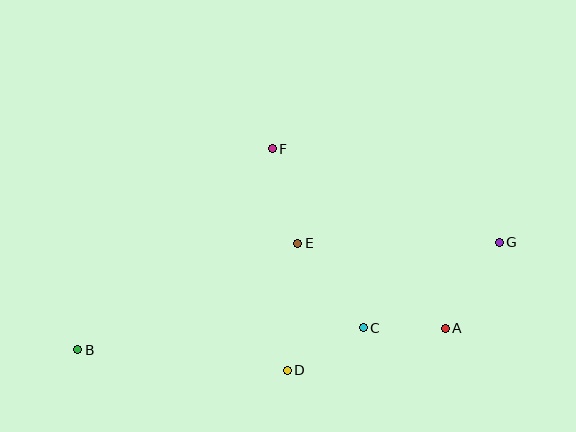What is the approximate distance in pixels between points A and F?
The distance between A and F is approximately 250 pixels.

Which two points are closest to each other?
Points A and C are closest to each other.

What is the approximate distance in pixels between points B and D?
The distance between B and D is approximately 210 pixels.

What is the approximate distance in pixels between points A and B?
The distance between A and B is approximately 368 pixels.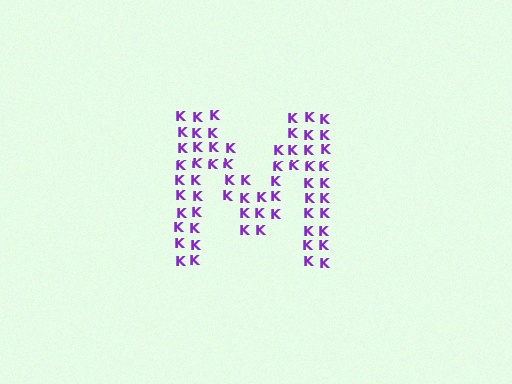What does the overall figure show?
The overall figure shows the letter M.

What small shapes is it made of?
It is made of small letter K's.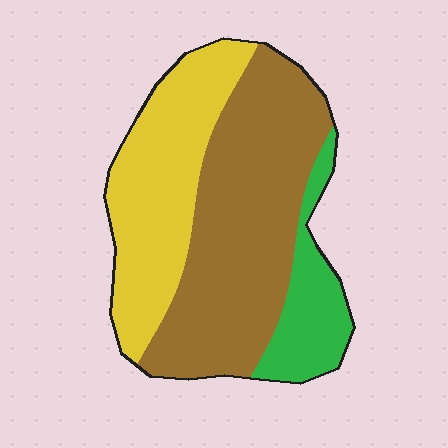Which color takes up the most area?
Brown, at roughly 50%.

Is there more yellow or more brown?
Brown.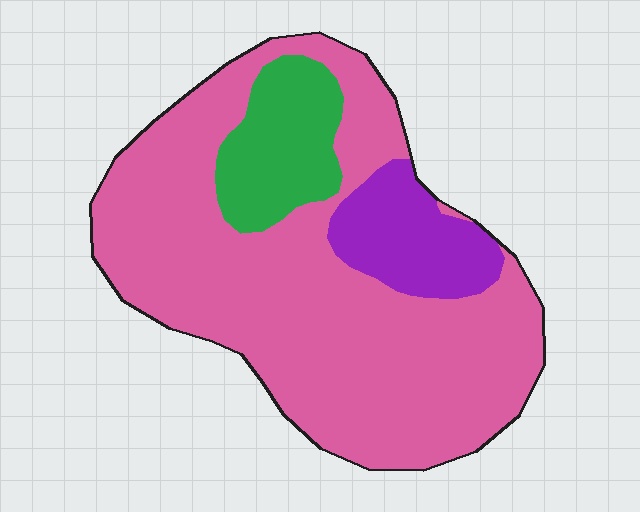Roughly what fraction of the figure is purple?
Purple covers around 10% of the figure.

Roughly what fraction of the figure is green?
Green covers 13% of the figure.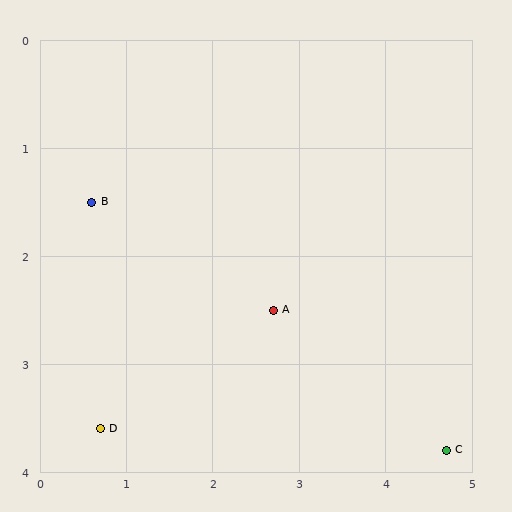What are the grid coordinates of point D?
Point D is at approximately (0.7, 3.6).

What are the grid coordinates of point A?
Point A is at approximately (2.7, 2.5).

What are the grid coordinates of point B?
Point B is at approximately (0.6, 1.5).